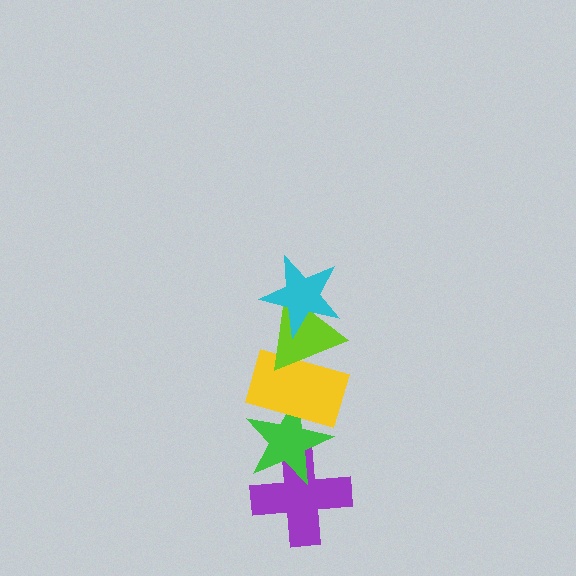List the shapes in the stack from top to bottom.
From top to bottom: the cyan star, the lime triangle, the yellow rectangle, the green star, the purple cross.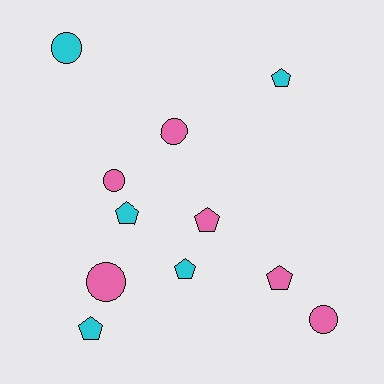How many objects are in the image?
There are 11 objects.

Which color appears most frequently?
Pink, with 6 objects.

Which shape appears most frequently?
Pentagon, with 6 objects.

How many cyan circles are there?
There is 1 cyan circle.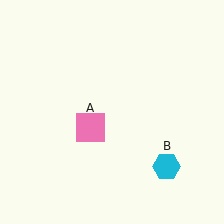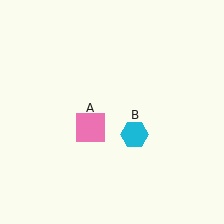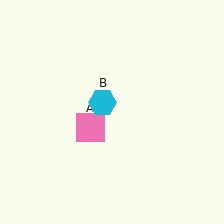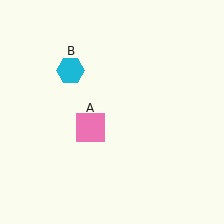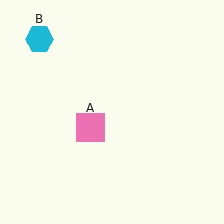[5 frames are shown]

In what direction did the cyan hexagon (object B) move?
The cyan hexagon (object B) moved up and to the left.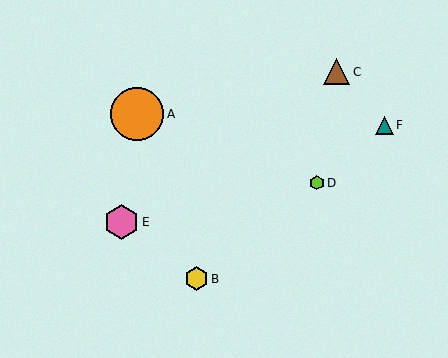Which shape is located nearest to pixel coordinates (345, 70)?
The brown triangle (labeled C) at (337, 72) is nearest to that location.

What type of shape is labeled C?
Shape C is a brown triangle.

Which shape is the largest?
The orange circle (labeled A) is the largest.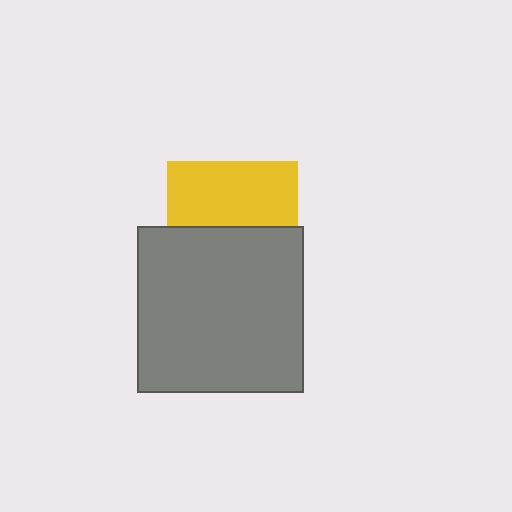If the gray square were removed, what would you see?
You would see the complete yellow square.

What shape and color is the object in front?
The object in front is a gray square.